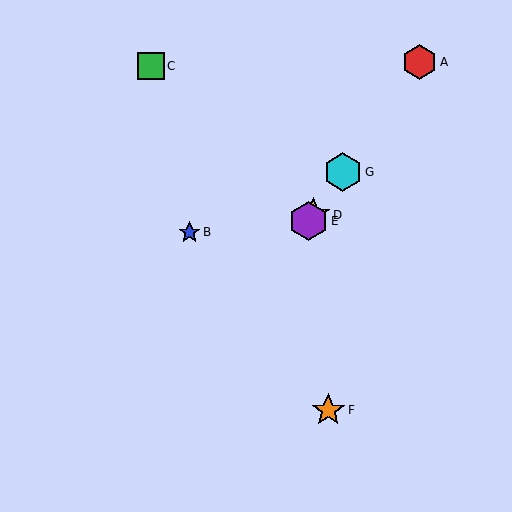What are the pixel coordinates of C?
Object C is at (151, 66).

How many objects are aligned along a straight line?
4 objects (A, D, E, G) are aligned along a straight line.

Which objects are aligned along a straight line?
Objects A, D, E, G are aligned along a straight line.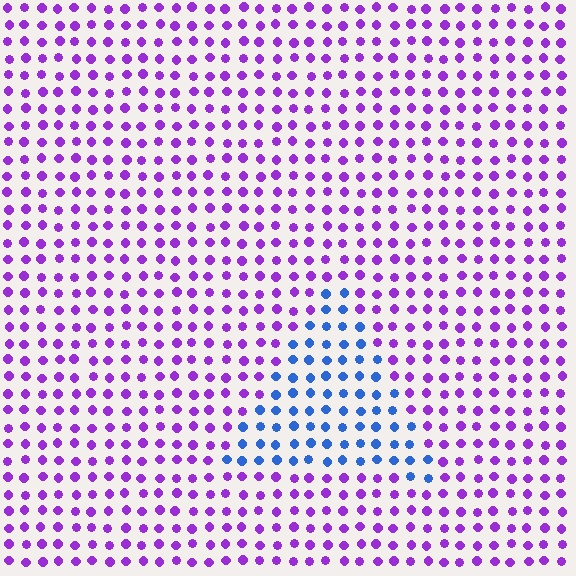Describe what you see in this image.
The image is filled with small purple elements in a uniform arrangement. A triangle-shaped region is visible where the elements are tinted to a slightly different hue, forming a subtle color boundary.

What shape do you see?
I see a triangle.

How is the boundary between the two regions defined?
The boundary is defined purely by a slight shift in hue (about 60 degrees). Spacing, size, and orientation are identical on both sides.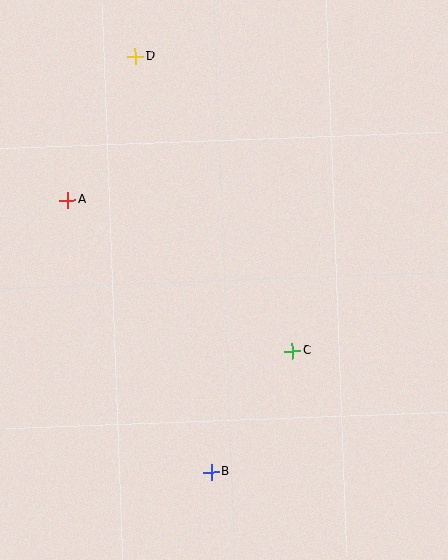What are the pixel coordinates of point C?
Point C is at (292, 351).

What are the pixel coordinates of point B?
Point B is at (211, 472).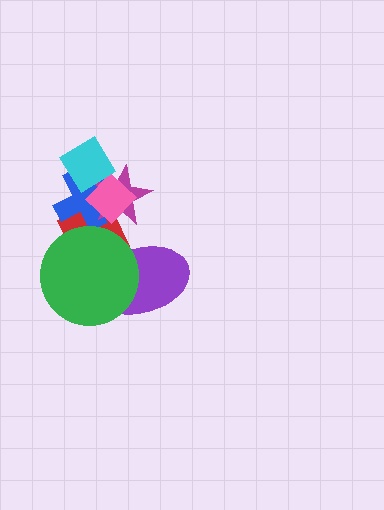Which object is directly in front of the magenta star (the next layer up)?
The pink diamond is directly in front of the magenta star.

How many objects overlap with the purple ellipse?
2 objects overlap with the purple ellipse.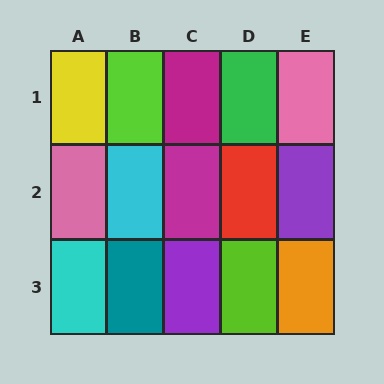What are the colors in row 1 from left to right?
Yellow, lime, magenta, green, pink.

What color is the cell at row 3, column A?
Cyan.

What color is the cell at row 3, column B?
Teal.